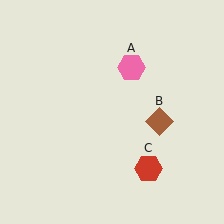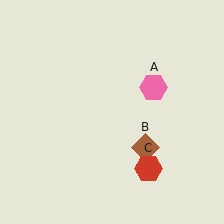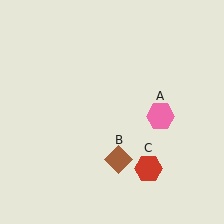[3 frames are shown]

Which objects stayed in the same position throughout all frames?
Red hexagon (object C) remained stationary.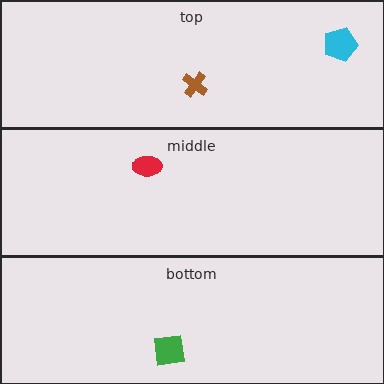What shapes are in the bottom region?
The green square.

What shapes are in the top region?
The brown cross, the cyan pentagon.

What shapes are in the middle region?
The red ellipse.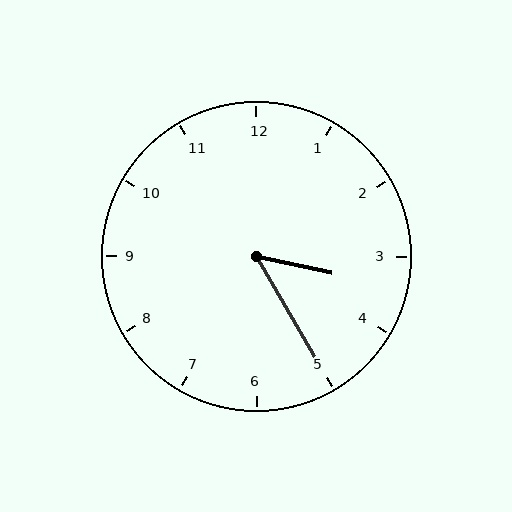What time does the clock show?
3:25.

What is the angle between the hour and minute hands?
Approximately 48 degrees.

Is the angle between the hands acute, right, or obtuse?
It is acute.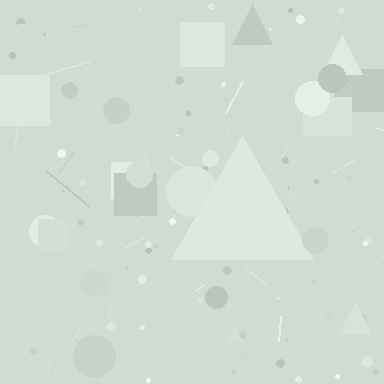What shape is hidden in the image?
A triangle is hidden in the image.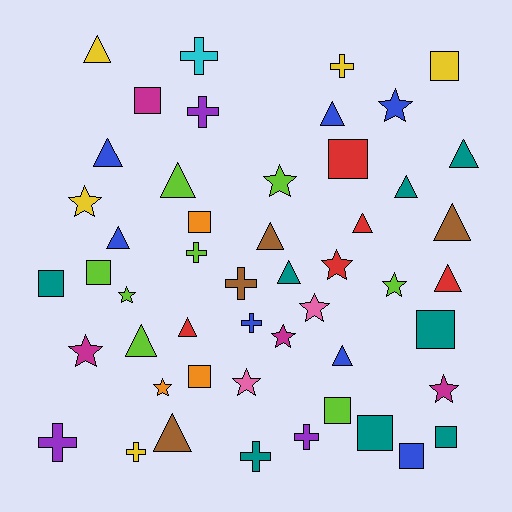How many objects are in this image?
There are 50 objects.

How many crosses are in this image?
There are 10 crosses.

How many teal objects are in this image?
There are 8 teal objects.